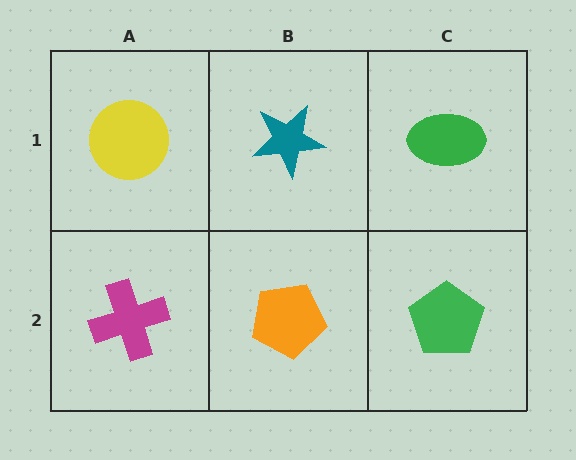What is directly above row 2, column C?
A green ellipse.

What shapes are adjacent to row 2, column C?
A green ellipse (row 1, column C), an orange pentagon (row 2, column B).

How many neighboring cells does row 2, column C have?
2.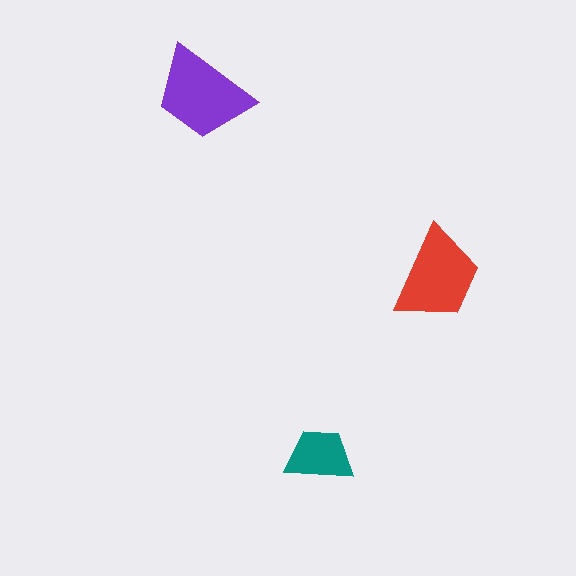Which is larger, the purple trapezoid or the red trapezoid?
The purple one.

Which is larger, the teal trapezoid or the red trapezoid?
The red one.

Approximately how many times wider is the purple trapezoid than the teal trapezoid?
About 1.5 times wider.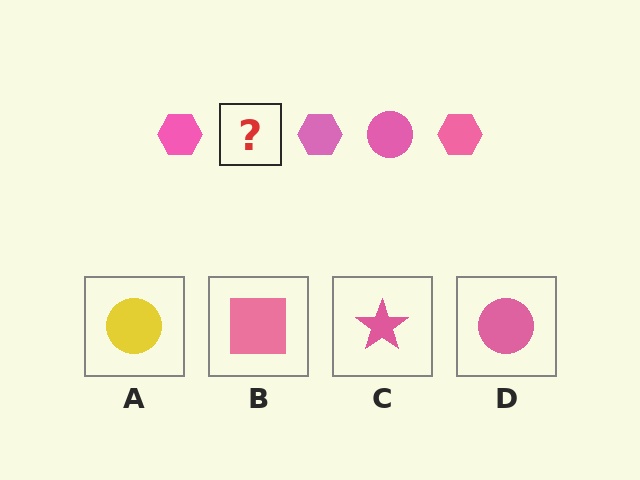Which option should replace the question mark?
Option D.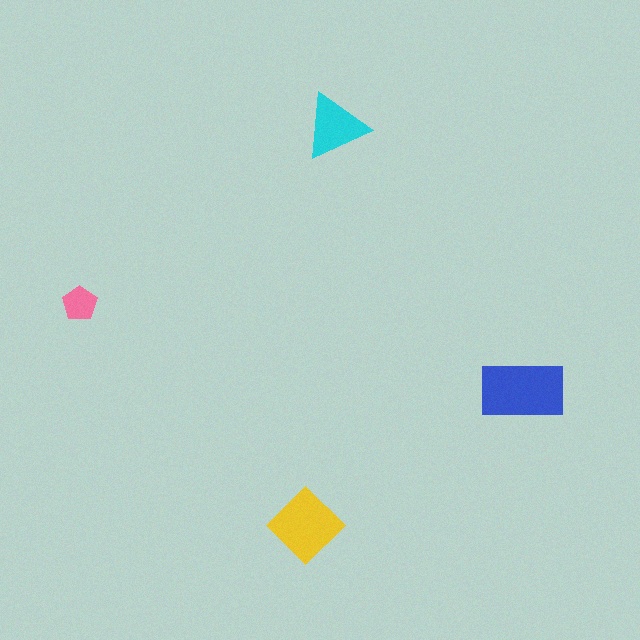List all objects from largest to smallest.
The blue rectangle, the yellow diamond, the cyan triangle, the pink pentagon.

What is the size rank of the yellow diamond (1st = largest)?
2nd.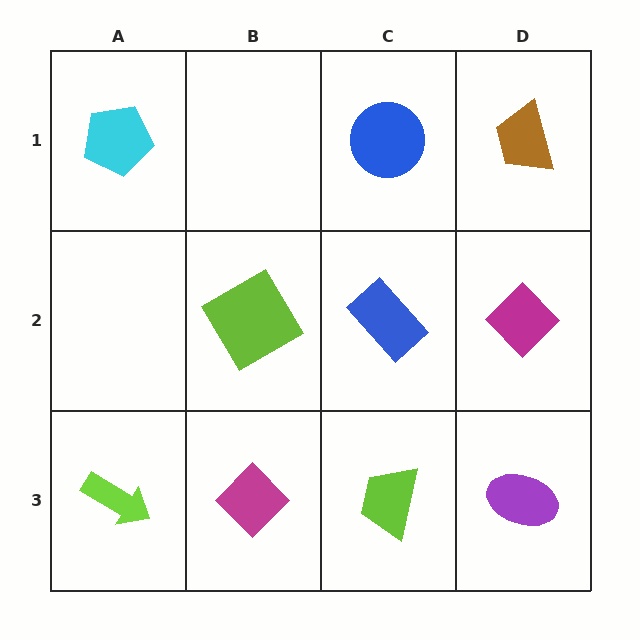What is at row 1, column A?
A cyan pentagon.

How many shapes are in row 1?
3 shapes.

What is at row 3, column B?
A magenta diamond.